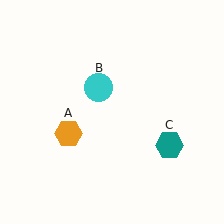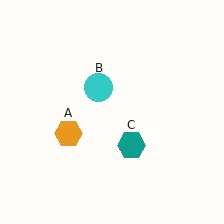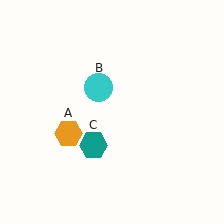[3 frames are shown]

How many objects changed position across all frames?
1 object changed position: teal hexagon (object C).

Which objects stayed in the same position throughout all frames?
Orange hexagon (object A) and cyan circle (object B) remained stationary.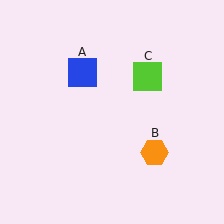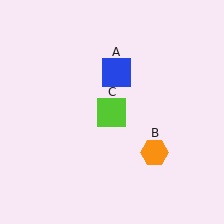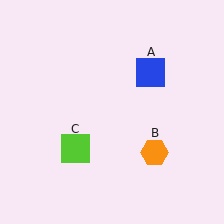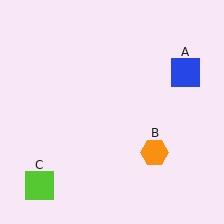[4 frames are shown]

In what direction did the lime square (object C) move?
The lime square (object C) moved down and to the left.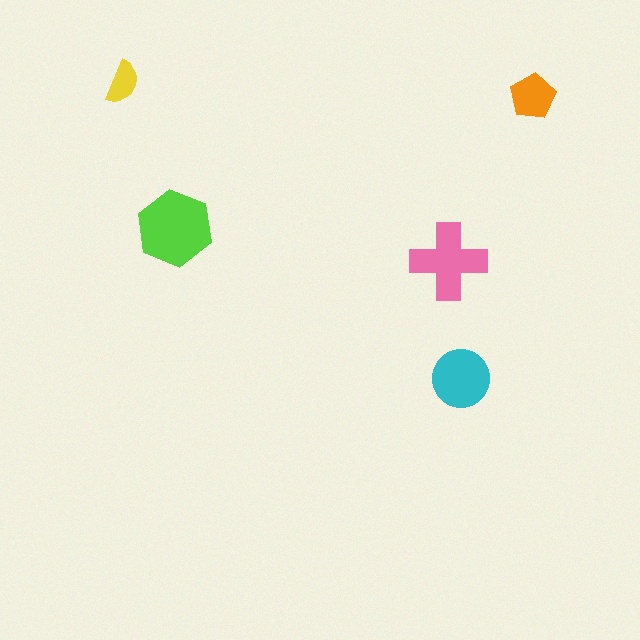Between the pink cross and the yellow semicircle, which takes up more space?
The pink cross.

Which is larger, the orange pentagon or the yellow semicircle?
The orange pentagon.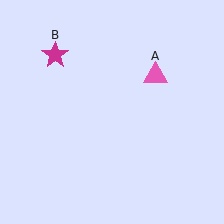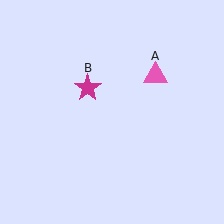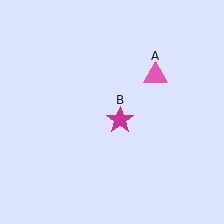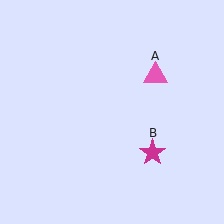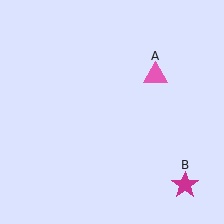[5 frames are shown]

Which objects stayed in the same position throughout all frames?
Pink triangle (object A) remained stationary.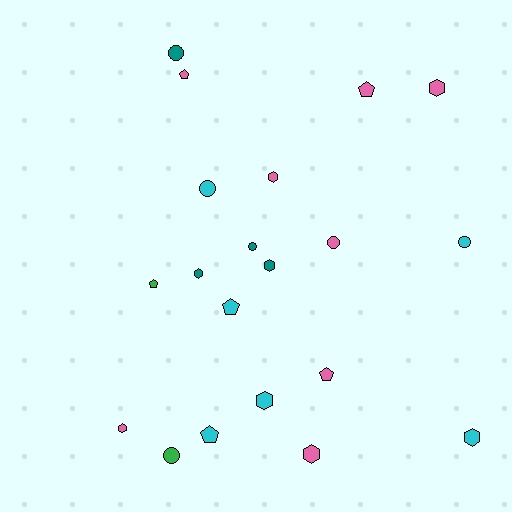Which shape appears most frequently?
Hexagon, with 8 objects.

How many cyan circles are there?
There are 2 cyan circles.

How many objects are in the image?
There are 20 objects.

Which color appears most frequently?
Pink, with 8 objects.